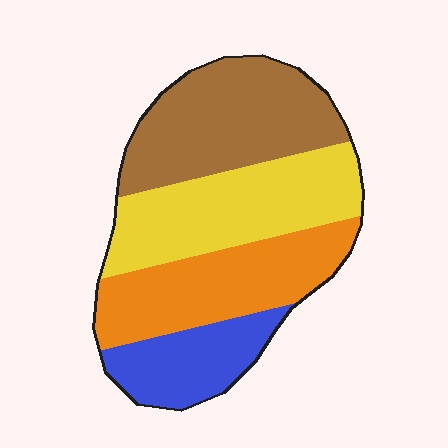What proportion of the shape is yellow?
Yellow takes up about one quarter (1/4) of the shape.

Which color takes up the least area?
Blue, at roughly 15%.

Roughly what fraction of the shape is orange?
Orange takes up about one quarter (1/4) of the shape.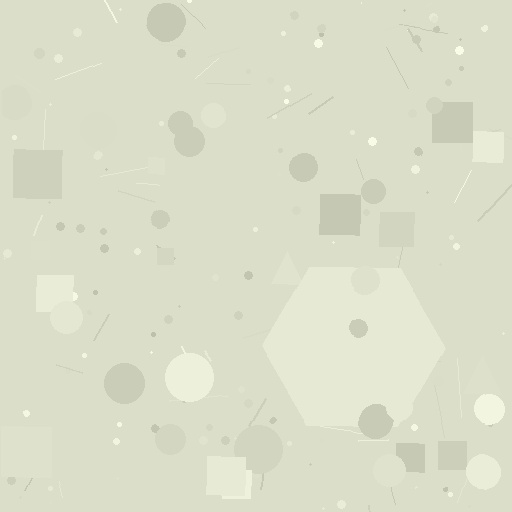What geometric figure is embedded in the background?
A hexagon is embedded in the background.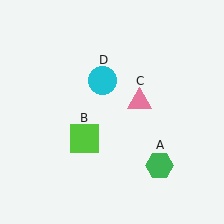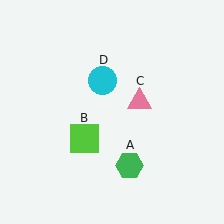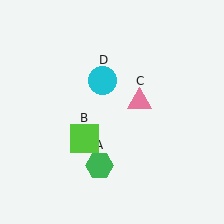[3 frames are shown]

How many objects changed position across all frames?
1 object changed position: green hexagon (object A).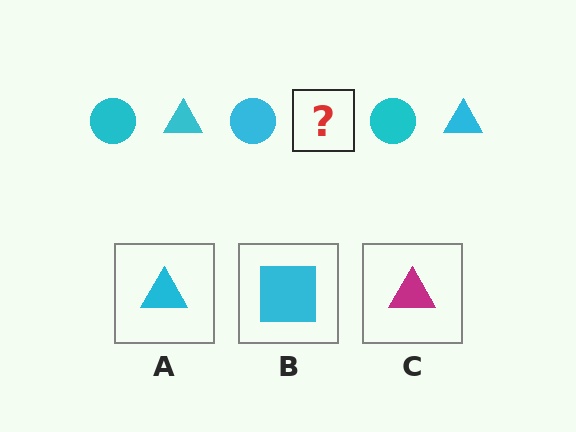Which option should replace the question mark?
Option A.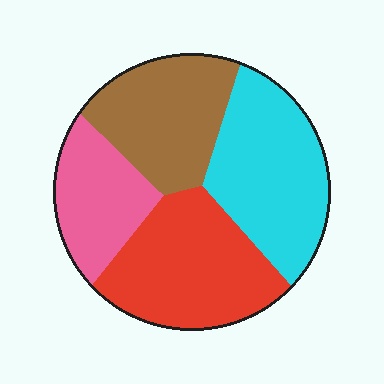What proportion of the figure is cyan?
Cyan covers 29% of the figure.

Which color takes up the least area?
Pink, at roughly 20%.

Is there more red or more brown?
Red.